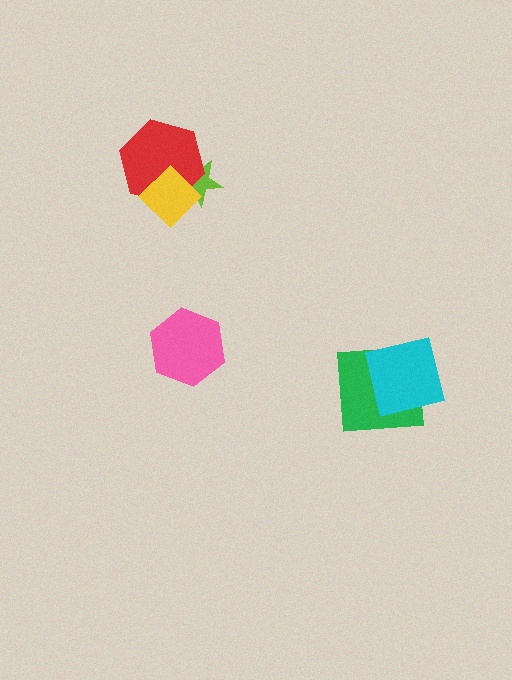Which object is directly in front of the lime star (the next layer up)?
The red hexagon is directly in front of the lime star.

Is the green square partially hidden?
Yes, it is partially covered by another shape.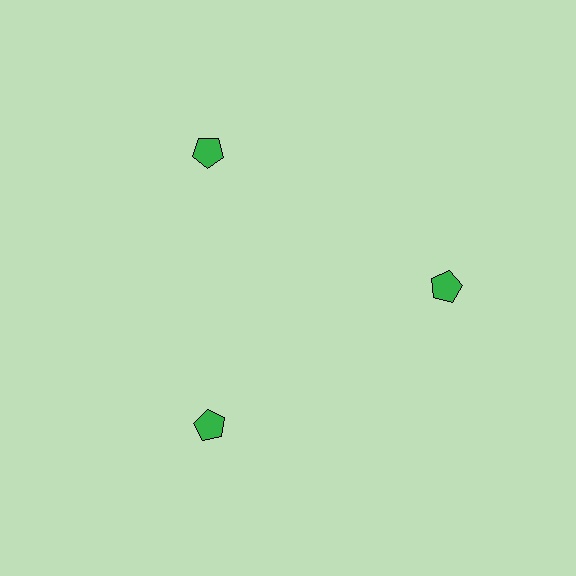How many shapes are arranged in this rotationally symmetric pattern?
There are 3 shapes, arranged in 3 groups of 1.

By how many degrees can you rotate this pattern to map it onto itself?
The pattern maps onto itself every 120 degrees of rotation.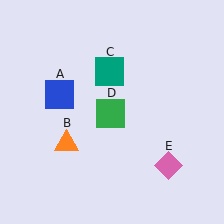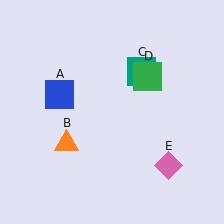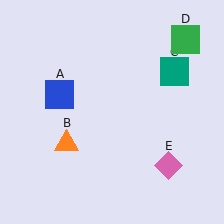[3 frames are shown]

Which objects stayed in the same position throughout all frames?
Blue square (object A) and orange triangle (object B) and pink diamond (object E) remained stationary.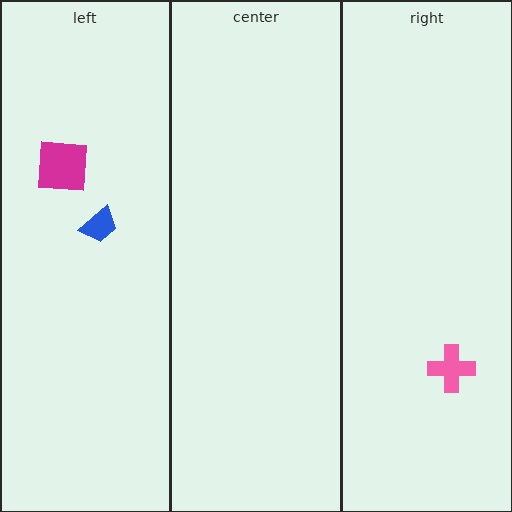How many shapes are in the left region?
2.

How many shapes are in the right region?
1.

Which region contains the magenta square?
The left region.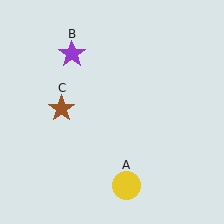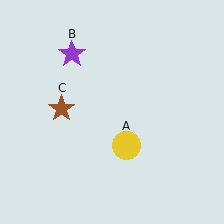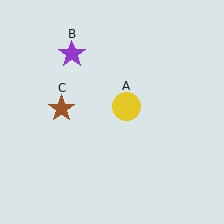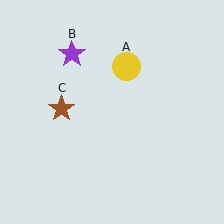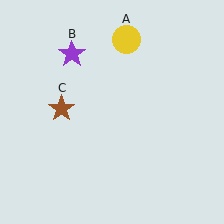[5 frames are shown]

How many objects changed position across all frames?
1 object changed position: yellow circle (object A).